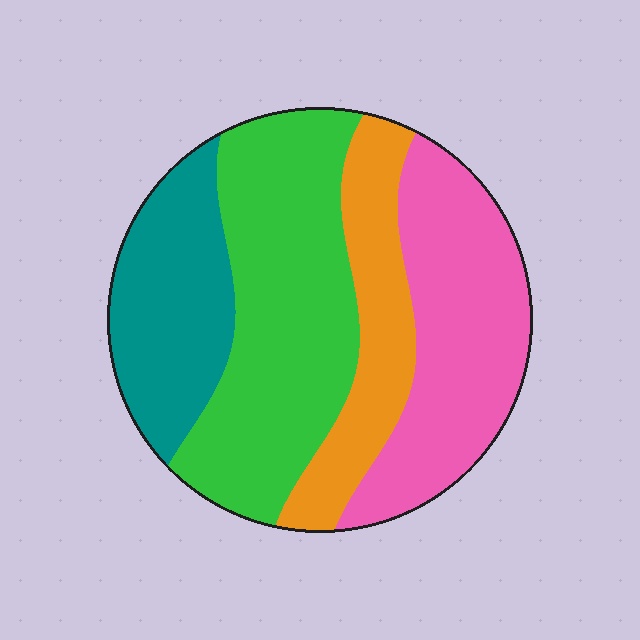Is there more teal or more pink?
Pink.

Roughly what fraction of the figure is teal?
Teal takes up about one fifth (1/5) of the figure.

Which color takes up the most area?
Green, at roughly 35%.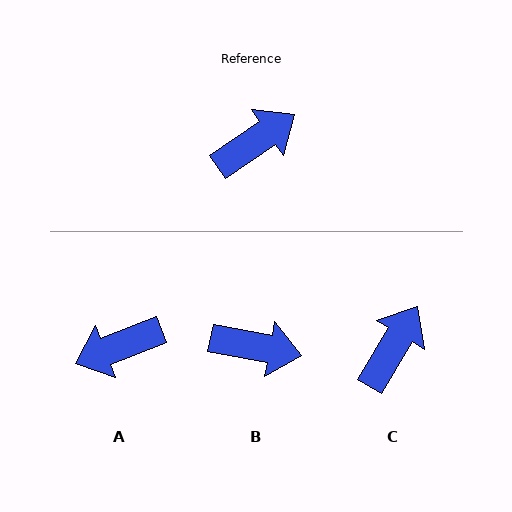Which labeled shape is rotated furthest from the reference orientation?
A, about 166 degrees away.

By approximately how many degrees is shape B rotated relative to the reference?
Approximately 46 degrees clockwise.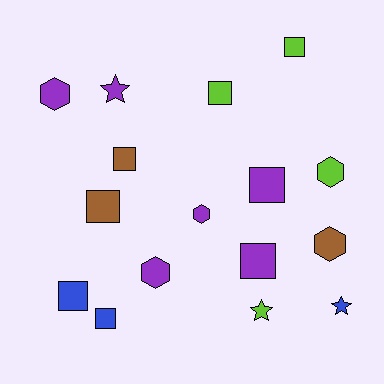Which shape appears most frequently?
Square, with 8 objects.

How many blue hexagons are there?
There are no blue hexagons.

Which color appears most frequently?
Purple, with 6 objects.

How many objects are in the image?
There are 16 objects.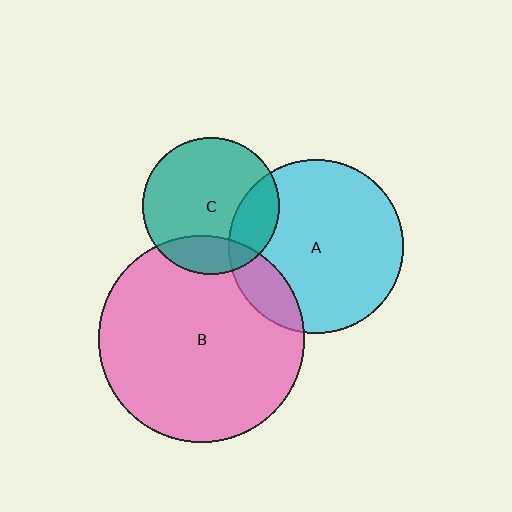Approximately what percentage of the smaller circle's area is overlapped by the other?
Approximately 15%.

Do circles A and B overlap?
Yes.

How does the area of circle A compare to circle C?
Approximately 1.6 times.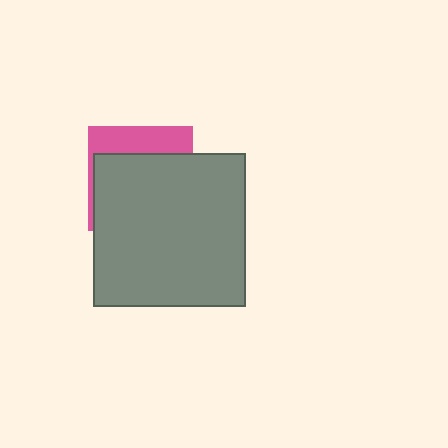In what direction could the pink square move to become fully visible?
The pink square could move up. That would shift it out from behind the gray square entirely.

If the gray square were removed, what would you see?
You would see the complete pink square.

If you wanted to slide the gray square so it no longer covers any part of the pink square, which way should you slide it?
Slide it down — that is the most direct way to separate the two shapes.